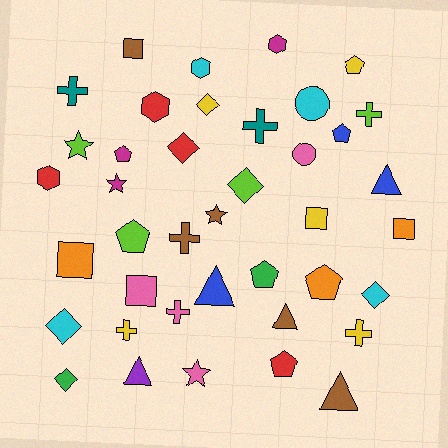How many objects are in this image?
There are 40 objects.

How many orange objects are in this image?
There are 3 orange objects.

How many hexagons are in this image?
There are 4 hexagons.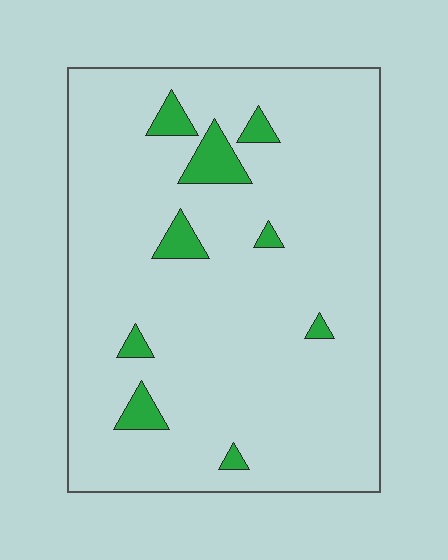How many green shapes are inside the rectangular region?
9.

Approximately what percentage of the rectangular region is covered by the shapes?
Approximately 5%.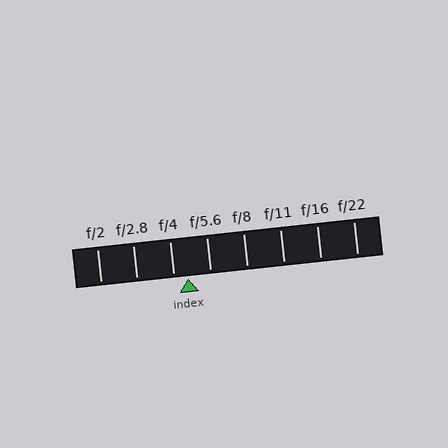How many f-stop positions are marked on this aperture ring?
There are 8 f-stop positions marked.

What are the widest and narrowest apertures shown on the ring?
The widest aperture shown is f/2 and the narrowest is f/22.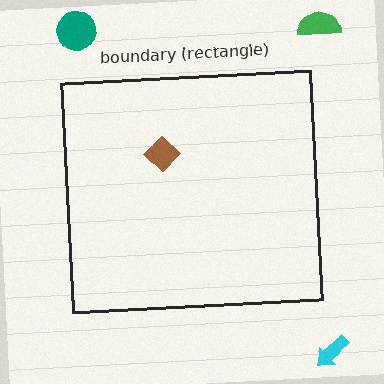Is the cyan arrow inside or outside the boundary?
Outside.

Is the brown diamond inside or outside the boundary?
Inside.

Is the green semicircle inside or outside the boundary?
Outside.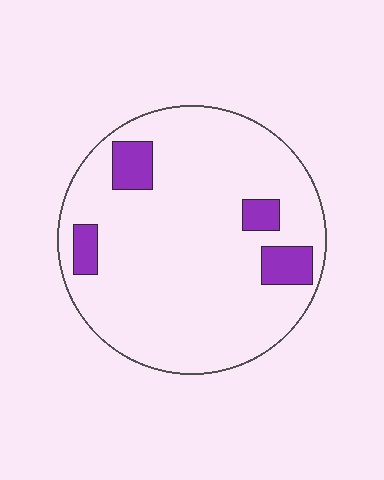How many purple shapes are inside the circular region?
4.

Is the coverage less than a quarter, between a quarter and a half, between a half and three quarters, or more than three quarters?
Less than a quarter.